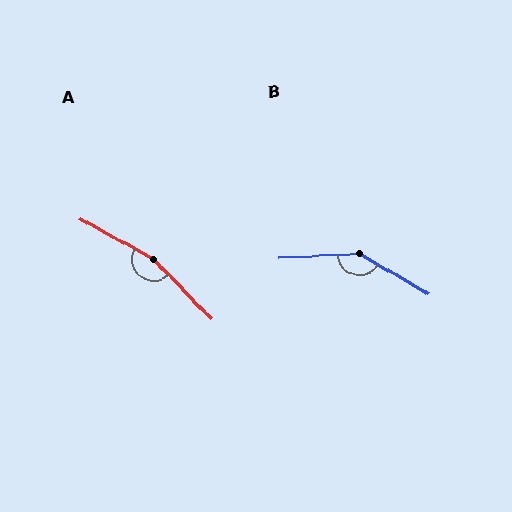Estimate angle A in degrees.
Approximately 163 degrees.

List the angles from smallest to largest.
B (146°), A (163°).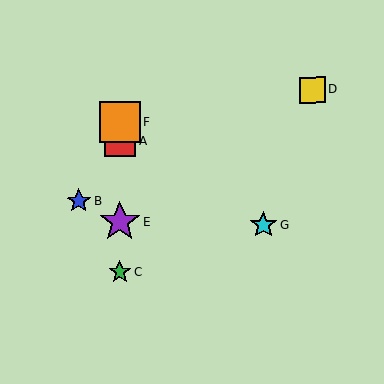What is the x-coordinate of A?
Object A is at x≈120.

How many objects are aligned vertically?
4 objects (A, C, E, F) are aligned vertically.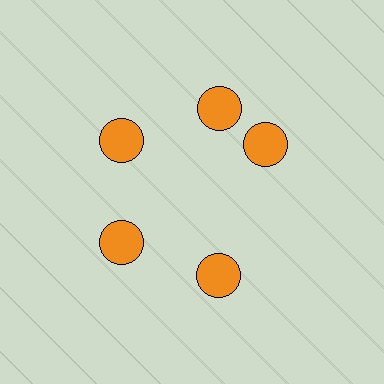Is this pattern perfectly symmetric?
No. The 5 orange circles are arranged in a ring, but one element near the 3 o'clock position is rotated out of alignment along the ring, breaking the 5-fold rotational symmetry.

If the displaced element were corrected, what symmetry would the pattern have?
It would have 5-fold rotational symmetry — the pattern would map onto itself every 72 degrees.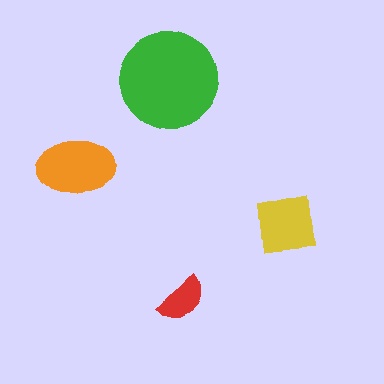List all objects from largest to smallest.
The green circle, the orange ellipse, the yellow square, the red semicircle.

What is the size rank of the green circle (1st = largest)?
1st.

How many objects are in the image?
There are 4 objects in the image.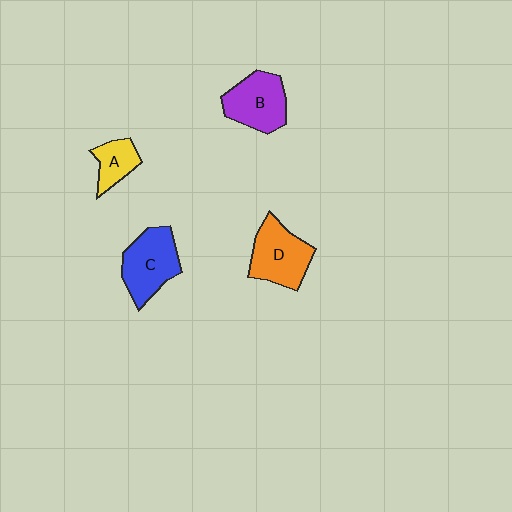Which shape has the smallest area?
Shape A (yellow).